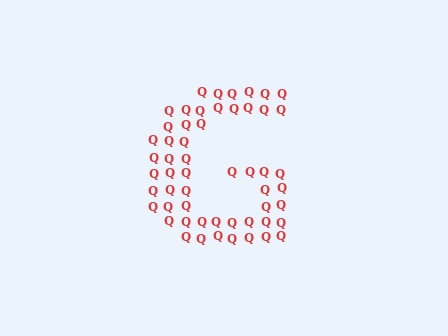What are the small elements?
The small elements are letter Q's.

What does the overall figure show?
The overall figure shows the letter G.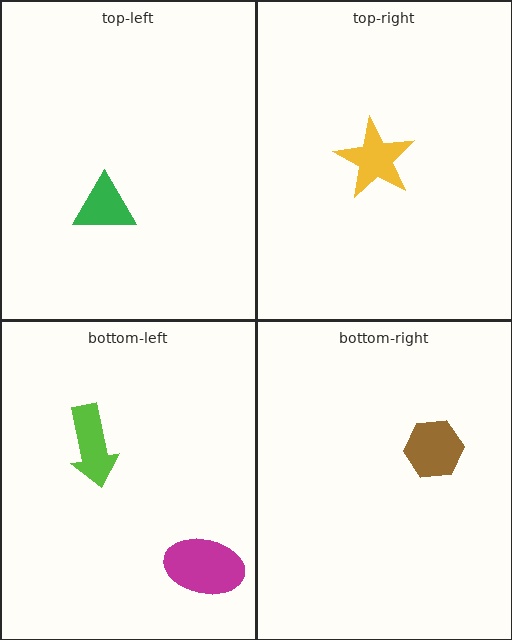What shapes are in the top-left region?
The green triangle.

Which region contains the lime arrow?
The bottom-left region.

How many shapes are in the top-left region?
1.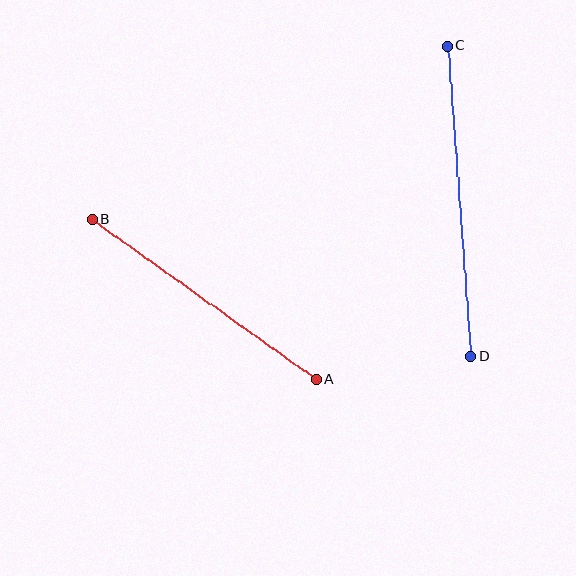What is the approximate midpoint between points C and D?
The midpoint is at approximately (459, 201) pixels.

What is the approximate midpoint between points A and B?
The midpoint is at approximately (204, 299) pixels.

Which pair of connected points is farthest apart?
Points C and D are farthest apart.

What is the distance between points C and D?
The distance is approximately 312 pixels.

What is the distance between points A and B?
The distance is approximately 275 pixels.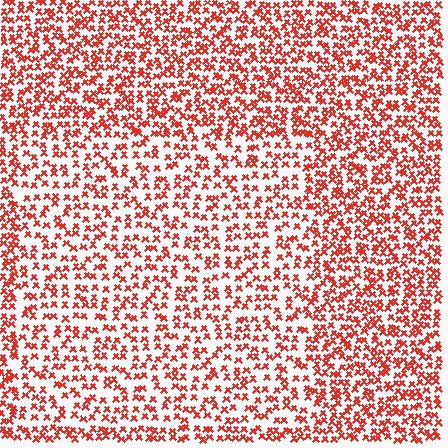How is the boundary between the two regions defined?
The boundary is defined by a change in element density (approximately 1.6x ratio). All elements are the same color, size, and shape.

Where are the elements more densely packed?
The elements are more densely packed outside the rectangle boundary.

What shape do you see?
I see a rectangle.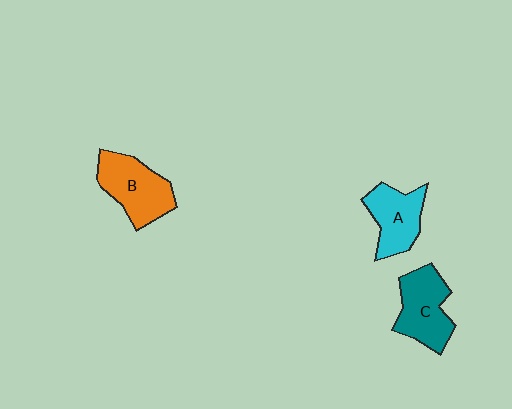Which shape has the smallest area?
Shape A (cyan).